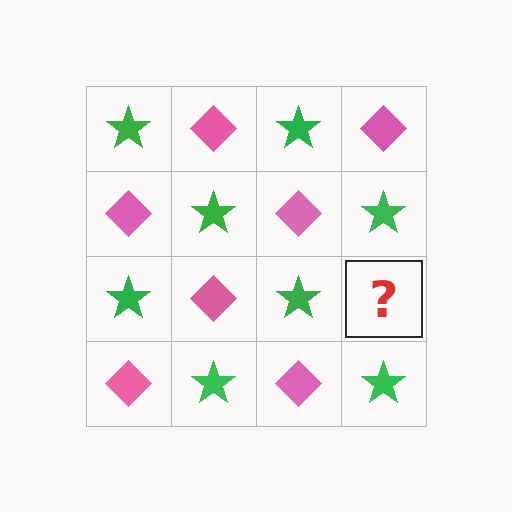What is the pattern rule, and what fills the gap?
The rule is that it alternates green star and pink diamond in a checkerboard pattern. The gap should be filled with a pink diamond.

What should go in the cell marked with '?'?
The missing cell should contain a pink diamond.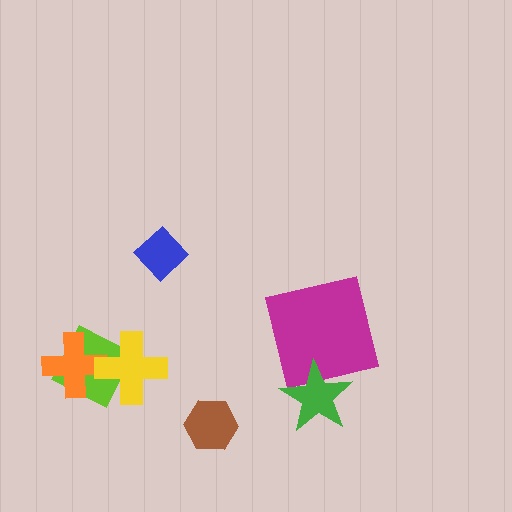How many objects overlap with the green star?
1 object overlaps with the green star.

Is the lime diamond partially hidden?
Yes, it is partially covered by another shape.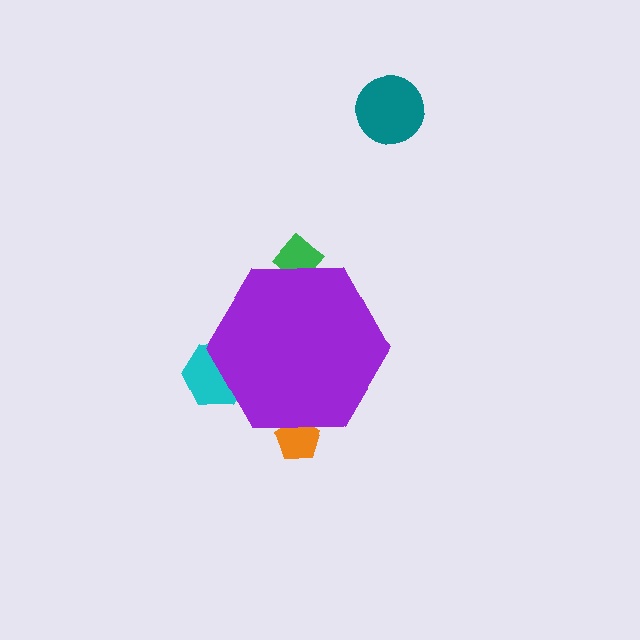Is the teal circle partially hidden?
No, the teal circle is fully visible.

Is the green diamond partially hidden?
Yes, the green diamond is partially hidden behind the purple hexagon.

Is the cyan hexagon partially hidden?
Yes, the cyan hexagon is partially hidden behind the purple hexagon.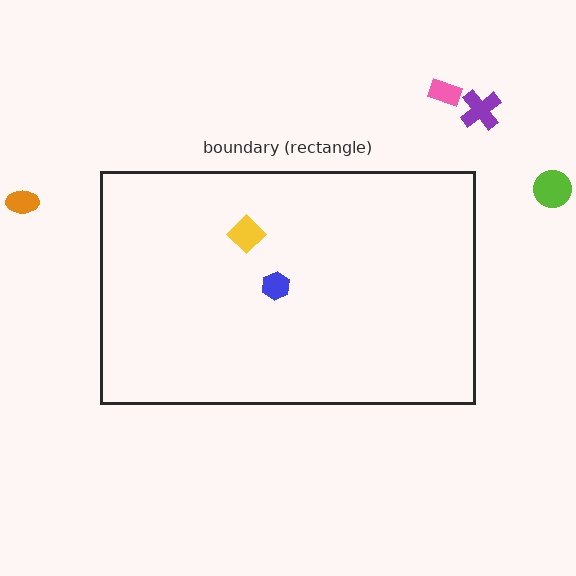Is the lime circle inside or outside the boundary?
Outside.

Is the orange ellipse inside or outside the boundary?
Outside.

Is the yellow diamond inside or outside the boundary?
Inside.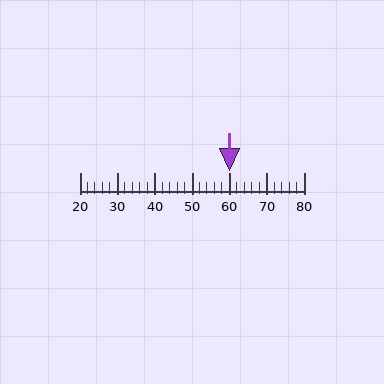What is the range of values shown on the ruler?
The ruler shows values from 20 to 80.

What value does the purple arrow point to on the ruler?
The purple arrow points to approximately 60.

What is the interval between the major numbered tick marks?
The major tick marks are spaced 10 units apart.